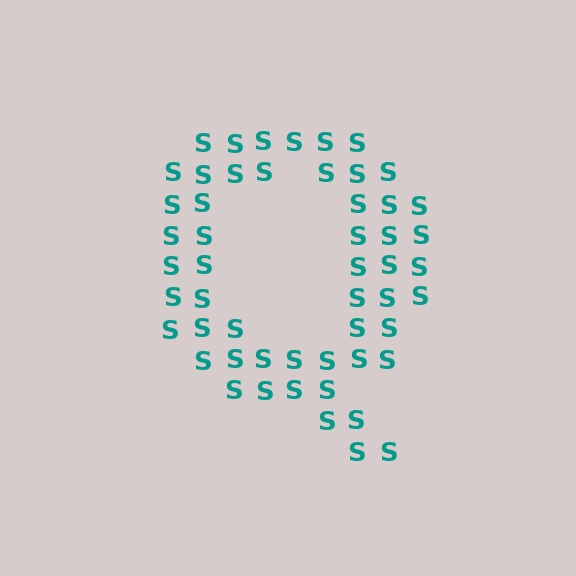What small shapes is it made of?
It is made of small letter S's.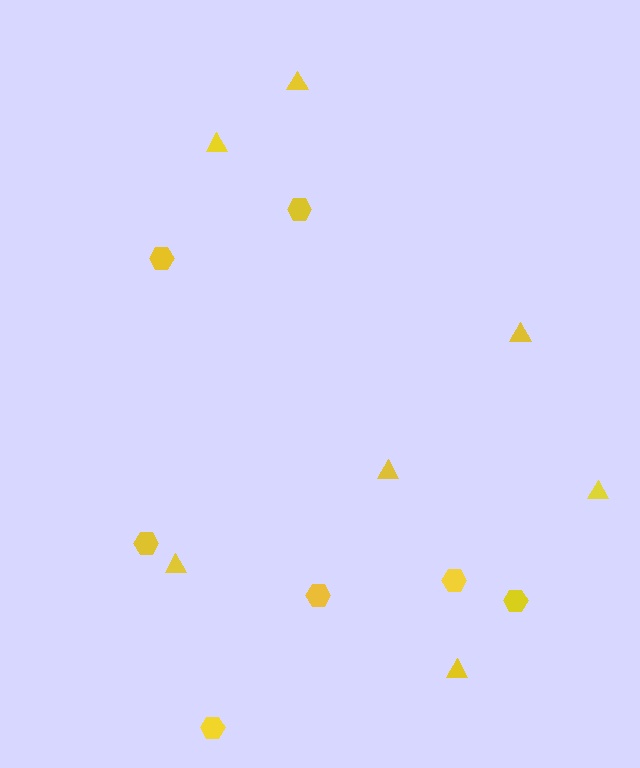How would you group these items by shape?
There are 2 groups: one group of hexagons (7) and one group of triangles (7).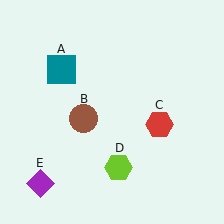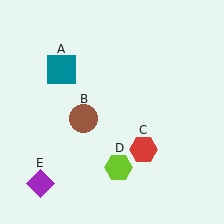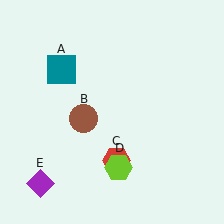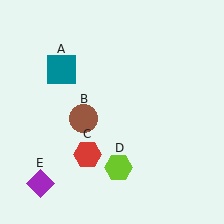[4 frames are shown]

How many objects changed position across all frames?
1 object changed position: red hexagon (object C).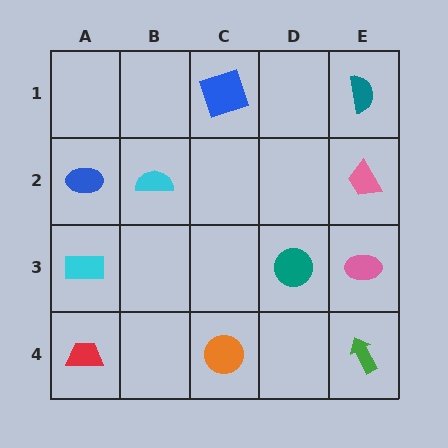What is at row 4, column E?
A green arrow.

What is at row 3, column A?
A cyan rectangle.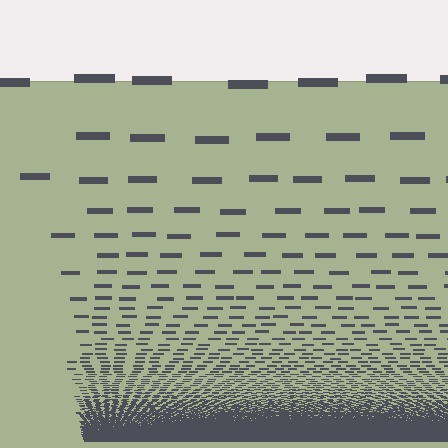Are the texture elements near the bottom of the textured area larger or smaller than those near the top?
Smaller. The gradient is inverted — elements near the bottom are smaller and denser.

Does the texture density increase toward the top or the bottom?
Density increases toward the bottom.